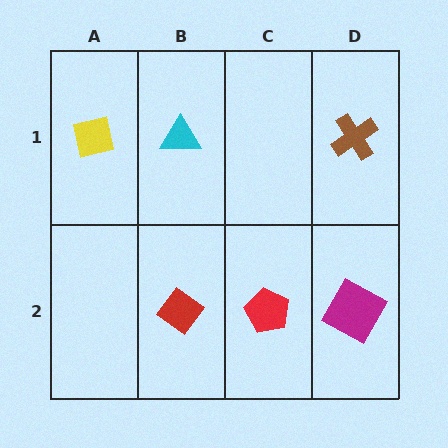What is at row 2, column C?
A red pentagon.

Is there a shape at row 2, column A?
No, that cell is empty.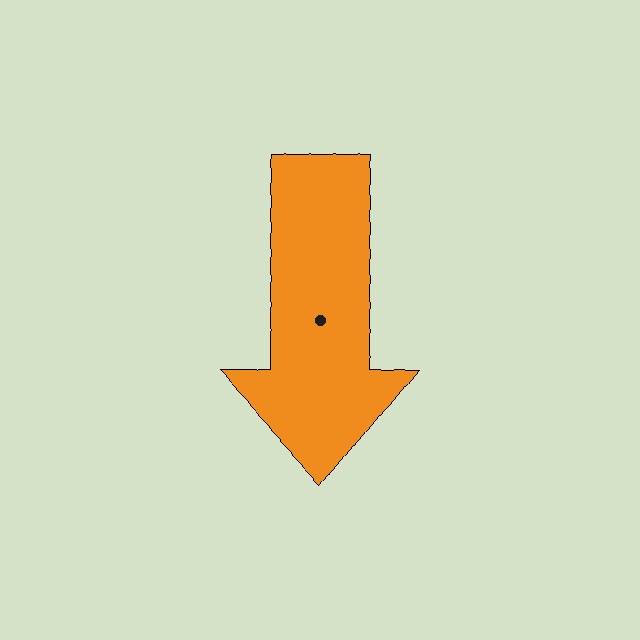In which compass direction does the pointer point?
South.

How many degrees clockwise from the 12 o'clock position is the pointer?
Approximately 178 degrees.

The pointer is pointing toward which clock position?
Roughly 6 o'clock.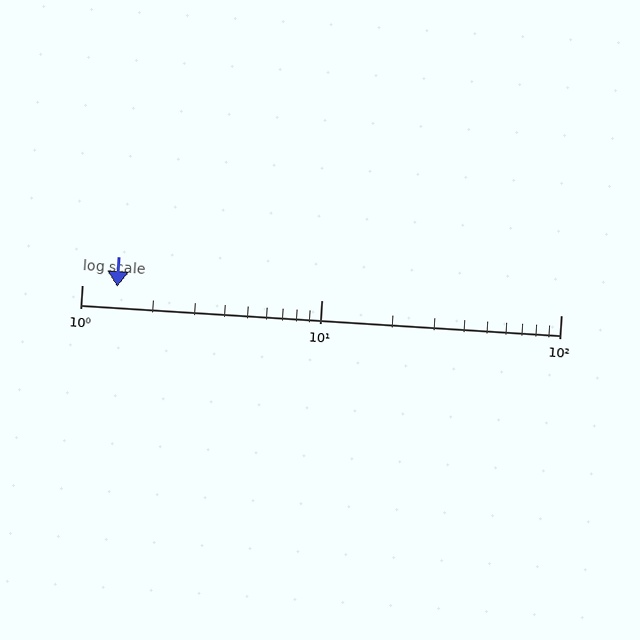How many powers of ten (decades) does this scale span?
The scale spans 2 decades, from 1 to 100.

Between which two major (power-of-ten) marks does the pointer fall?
The pointer is between 1 and 10.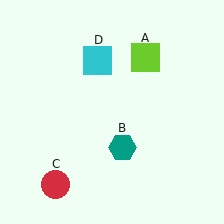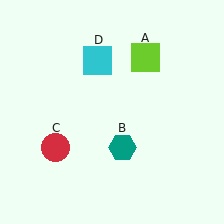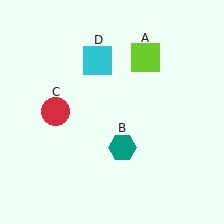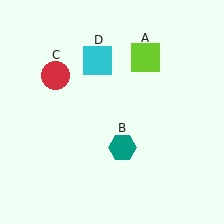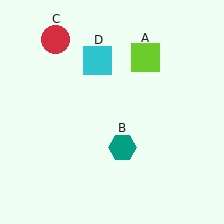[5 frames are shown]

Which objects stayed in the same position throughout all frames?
Lime square (object A) and teal hexagon (object B) and cyan square (object D) remained stationary.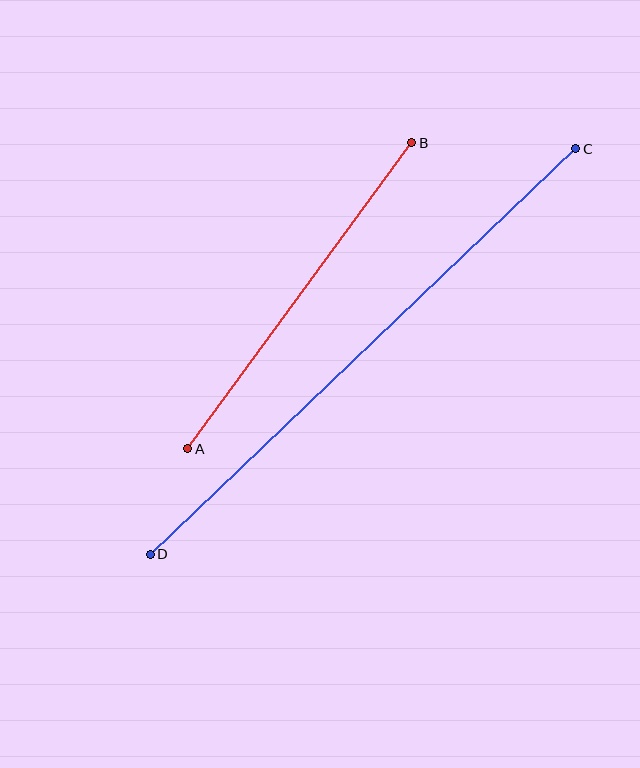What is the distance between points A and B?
The distance is approximately 379 pixels.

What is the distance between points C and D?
The distance is approximately 588 pixels.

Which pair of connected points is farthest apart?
Points C and D are farthest apart.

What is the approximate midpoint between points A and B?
The midpoint is at approximately (300, 296) pixels.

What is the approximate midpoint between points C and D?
The midpoint is at approximately (363, 352) pixels.